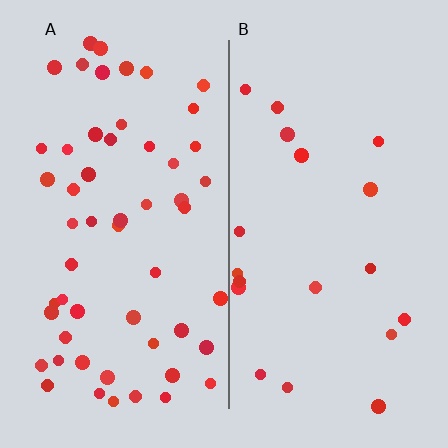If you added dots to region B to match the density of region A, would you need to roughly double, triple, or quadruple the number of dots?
Approximately triple.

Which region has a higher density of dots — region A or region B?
A (the left).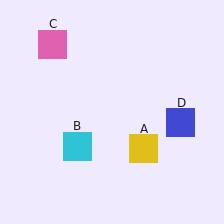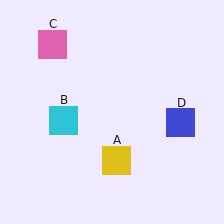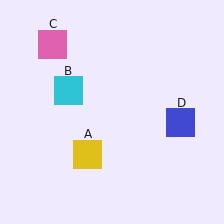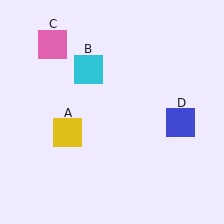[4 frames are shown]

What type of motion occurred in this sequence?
The yellow square (object A), cyan square (object B) rotated clockwise around the center of the scene.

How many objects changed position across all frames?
2 objects changed position: yellow square (object A), cyan square (object B).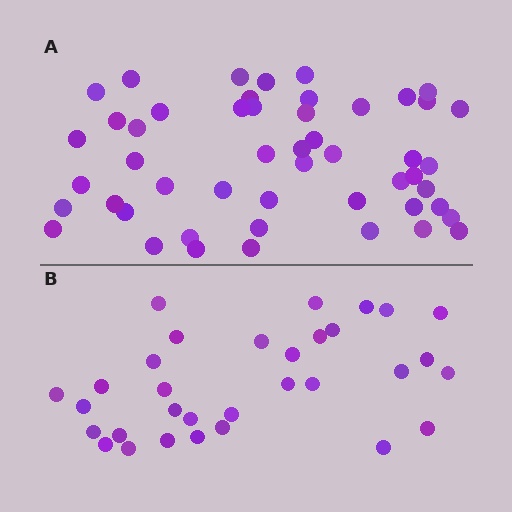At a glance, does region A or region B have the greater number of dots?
Region A (the top region) has more dots.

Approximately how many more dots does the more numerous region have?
Region A has approximately 20 more dots than region B.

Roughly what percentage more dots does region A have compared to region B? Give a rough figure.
About 55% more.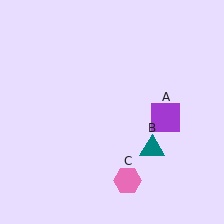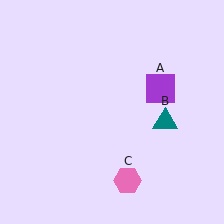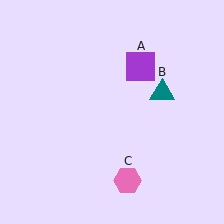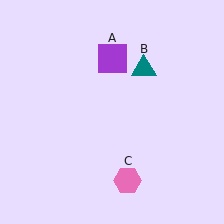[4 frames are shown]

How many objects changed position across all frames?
2 objects changed position: purple square (object A), teal triangle (object B).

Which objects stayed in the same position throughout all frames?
Pink hexagon (object C) remained stationary.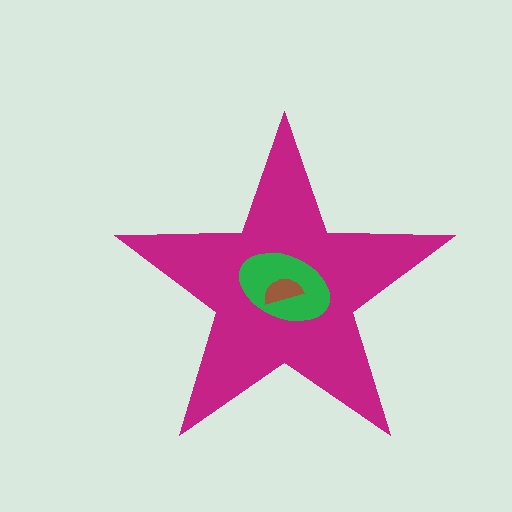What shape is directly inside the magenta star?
The green ellipse.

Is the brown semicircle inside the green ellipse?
Yes.